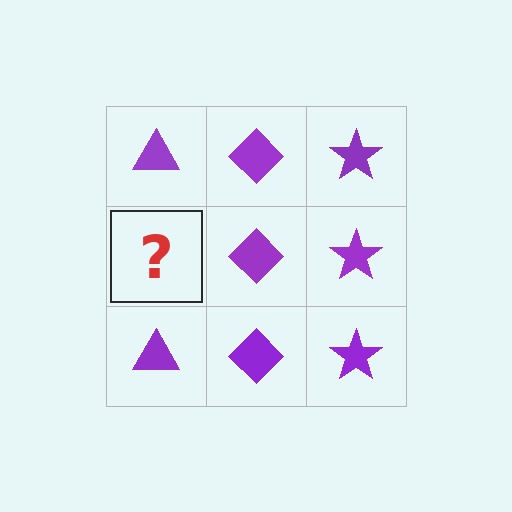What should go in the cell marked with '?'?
The missing cell should contain a purple triangle.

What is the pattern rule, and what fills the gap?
The rule is that each column has a consistent shape. The gap should be filled with a purple triangle.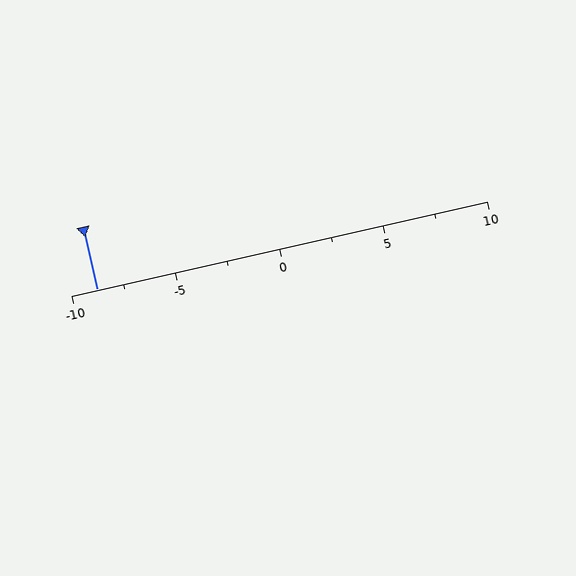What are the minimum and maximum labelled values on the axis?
The axis runs from -10 to 10.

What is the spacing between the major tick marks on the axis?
The major ticks are spaced 5 apart.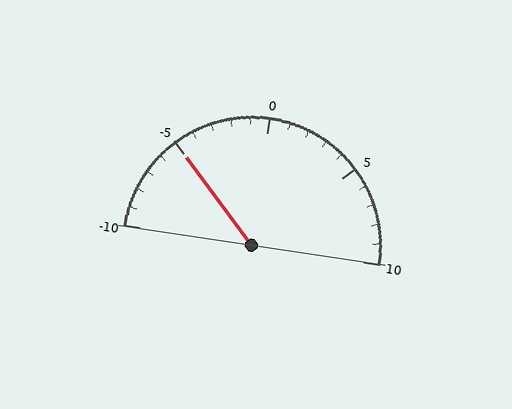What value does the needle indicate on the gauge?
The needle indicates approximately -5.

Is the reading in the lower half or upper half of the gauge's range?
The reading is in the lower half of the range (-10 to 10).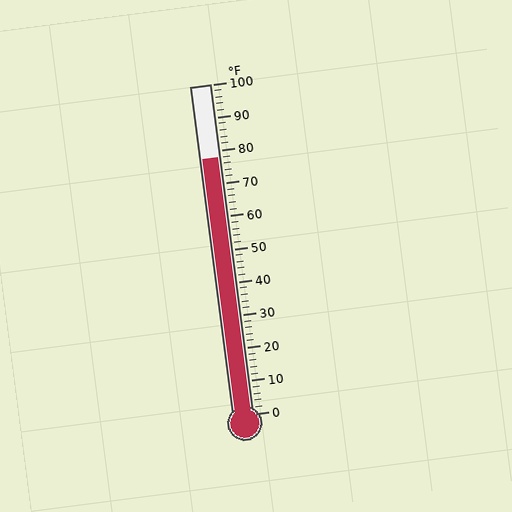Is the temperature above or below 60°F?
The temperature is above 60°F.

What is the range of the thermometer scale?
The thermometer scale ranges from 0°F to 100°F.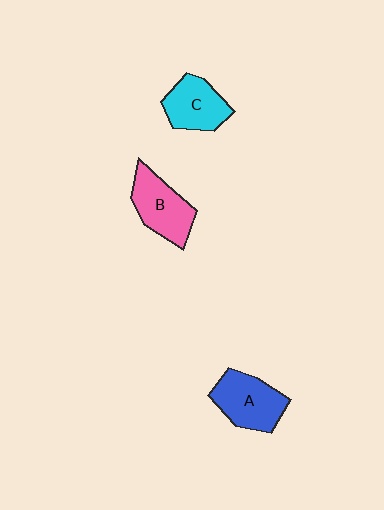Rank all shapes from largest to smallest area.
From largest to smallest: A (blue), B (pink), C (cyan).